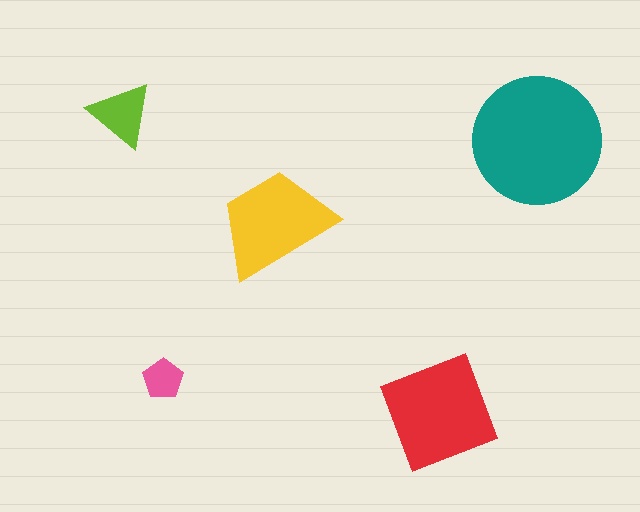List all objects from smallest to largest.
The pink pentagon, the lime triangle, the yellow trapezoid, the red square, the teal circle.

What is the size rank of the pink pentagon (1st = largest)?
5th.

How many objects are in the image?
There are 5 objects in the image.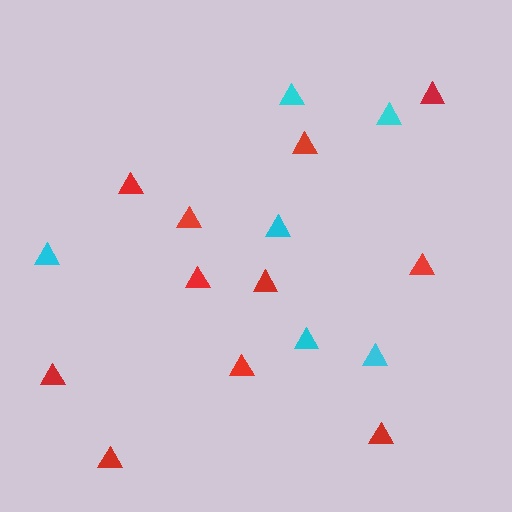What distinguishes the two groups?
There are 2 groups: one group of cyan triangles (6) and one group of red triangles (11).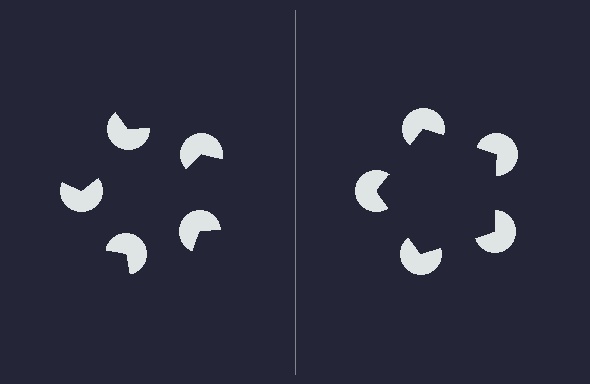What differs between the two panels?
The pac-man discs are positioned identically on both sides; only the wedge orientations differ. On the right they align to a pentagon; on the left they are misaligned.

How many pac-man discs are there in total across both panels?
10 — 5 on each side.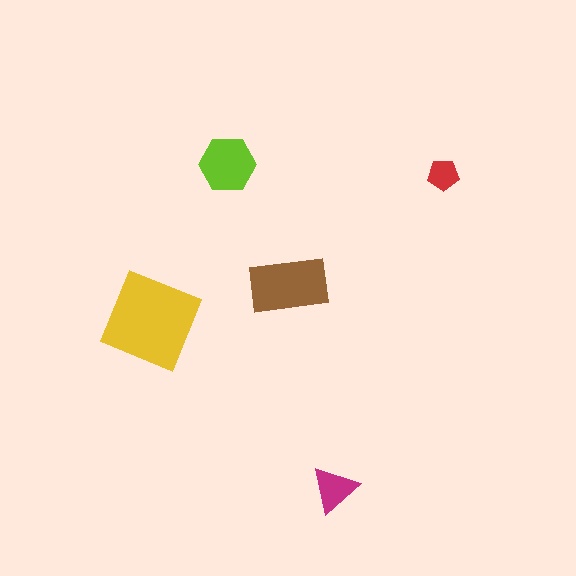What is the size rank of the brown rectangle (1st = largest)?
2nd.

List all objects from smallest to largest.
The red pentagon, the magenta triangle, the lime hexagon, the brown rectangle, the yellow diamond.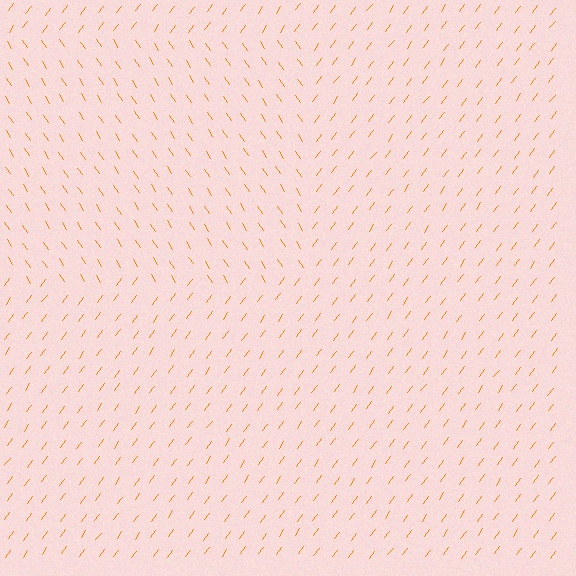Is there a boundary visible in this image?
Yes, there is a texture boundary formed by a change in line orientation.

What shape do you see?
I see a rectangle.